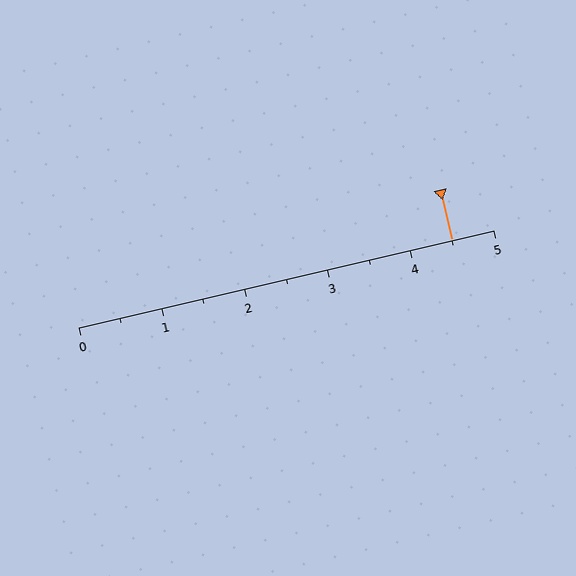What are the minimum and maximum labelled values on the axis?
The axis runs from 0 to 5.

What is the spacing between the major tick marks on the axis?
The major ticks are spaced 1 apart.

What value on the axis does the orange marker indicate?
The marker indicates approximately 4.5.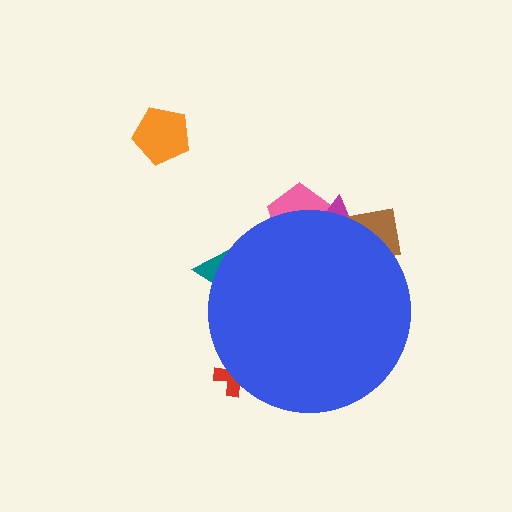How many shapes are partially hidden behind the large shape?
5 shapes are partially hidden.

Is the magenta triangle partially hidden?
Yes, the magenta triangle is partially hidden behind the blue circle.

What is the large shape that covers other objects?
A blue circle.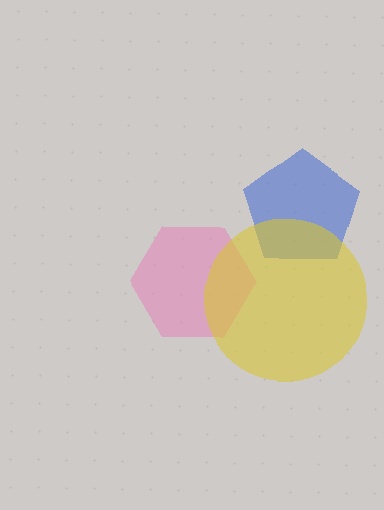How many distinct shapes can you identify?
There are 3 distinct shapes: a blue pentagon, a pink hexagon, a yellow circle.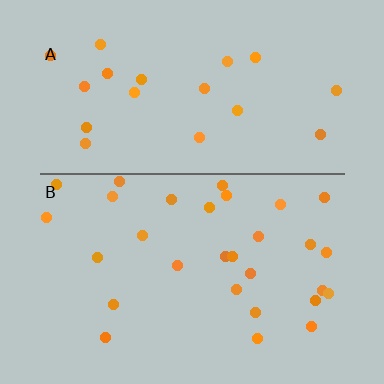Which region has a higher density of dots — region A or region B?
B (the bottom).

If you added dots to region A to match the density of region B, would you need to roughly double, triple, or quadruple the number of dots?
Approximately double.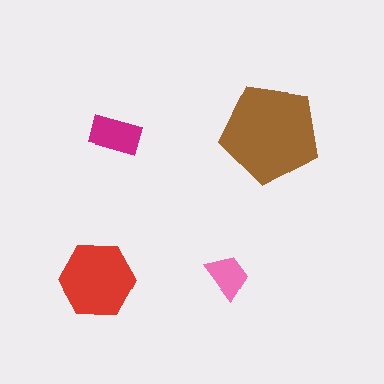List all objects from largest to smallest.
The brown pentagon, the red hexagon, the magenta rectangle, the pink trapezoid.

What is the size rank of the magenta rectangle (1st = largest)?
3rd.